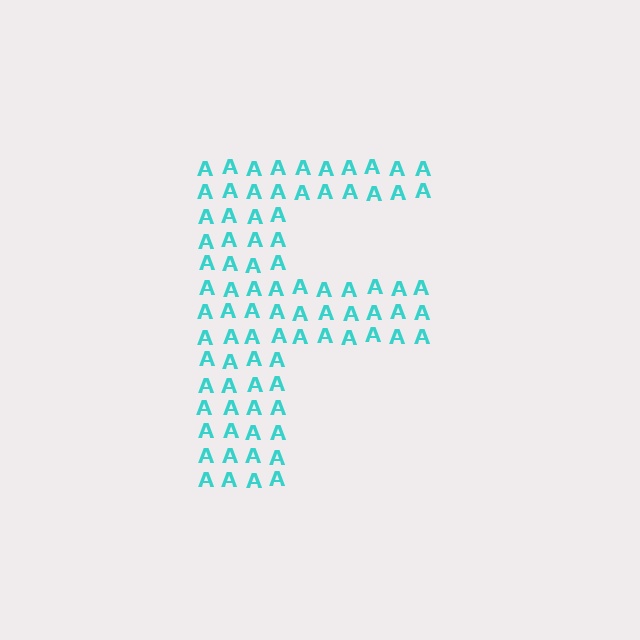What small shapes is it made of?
It is made of small letter A's.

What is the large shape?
The large shape is the letter F.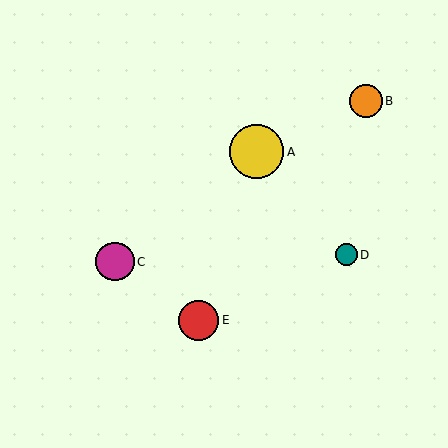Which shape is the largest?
The yellow circle (labeled A) is the largest.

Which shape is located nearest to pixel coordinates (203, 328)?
The red circle (labeled E) at (198, 320) is nearest to that location.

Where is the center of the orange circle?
The center of the orange circle is at (366, 101).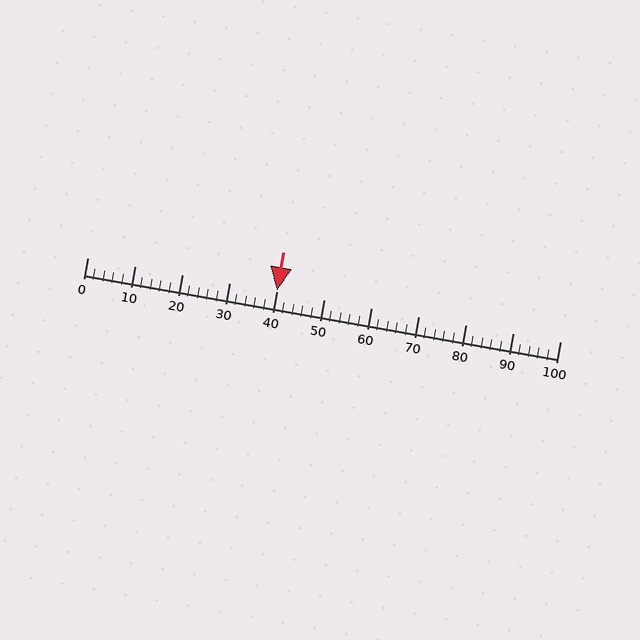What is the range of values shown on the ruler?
The ruler shows values from 0 to 100.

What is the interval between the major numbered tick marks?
The major tick marks are spaced 10 units apart.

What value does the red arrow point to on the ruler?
The red arrow points to approximately 40.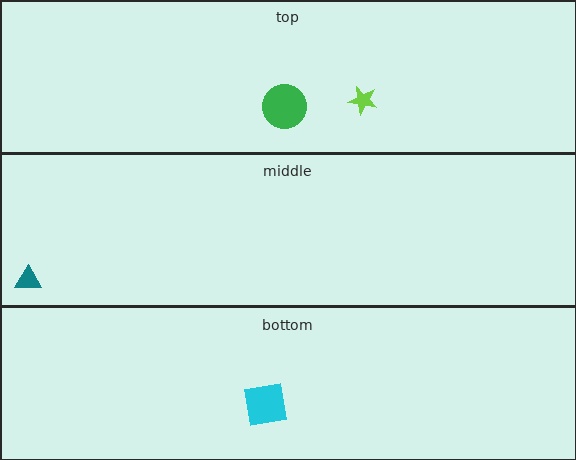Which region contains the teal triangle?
The middle region.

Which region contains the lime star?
The top region.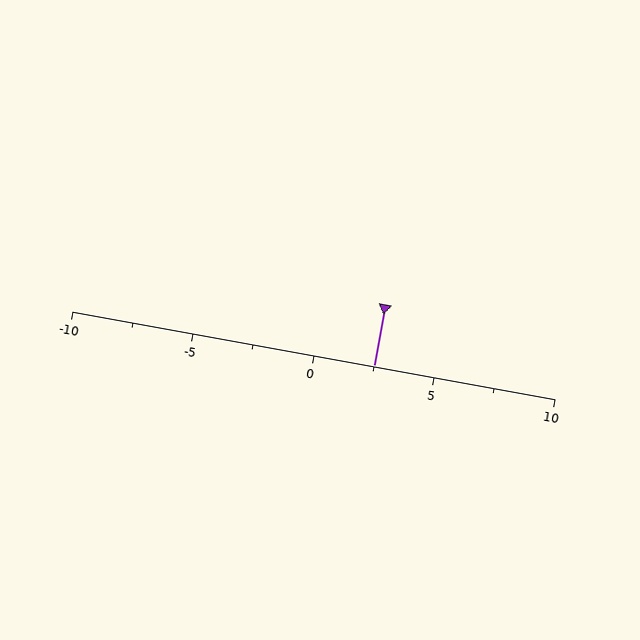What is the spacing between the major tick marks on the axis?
The major ticks are spaced 5 apart.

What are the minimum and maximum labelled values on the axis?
The axis runs from -10 to 10.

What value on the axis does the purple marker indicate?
The marker indicates approximately 2.5.